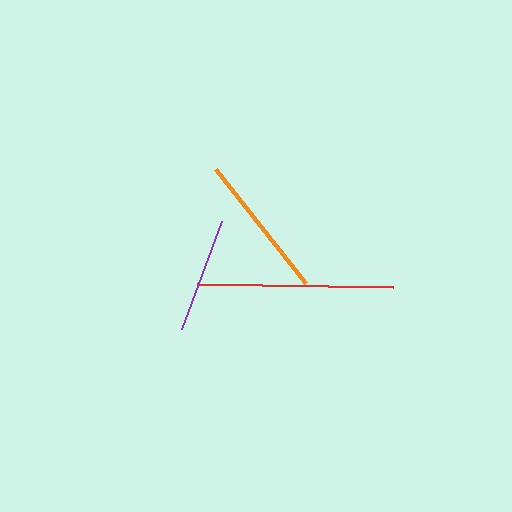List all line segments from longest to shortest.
From longest to shortest: red, orange, purple.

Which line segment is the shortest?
The purple line is the shortest at approximately 115 pixels.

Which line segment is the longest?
The red line is the longest at approximately 196 pixels.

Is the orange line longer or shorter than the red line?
The red line is longer than the orange line.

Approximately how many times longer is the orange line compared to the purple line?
The orange line is approximately 1.3 times the length of the purple line.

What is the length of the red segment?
The red segment is approximately 196 pixels long.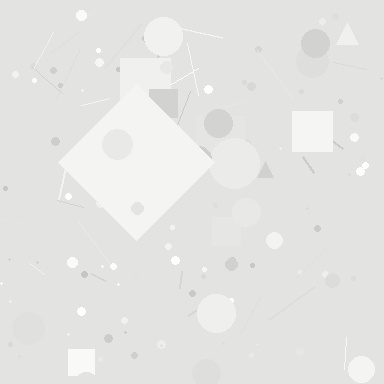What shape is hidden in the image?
A diamond is hidden in the image.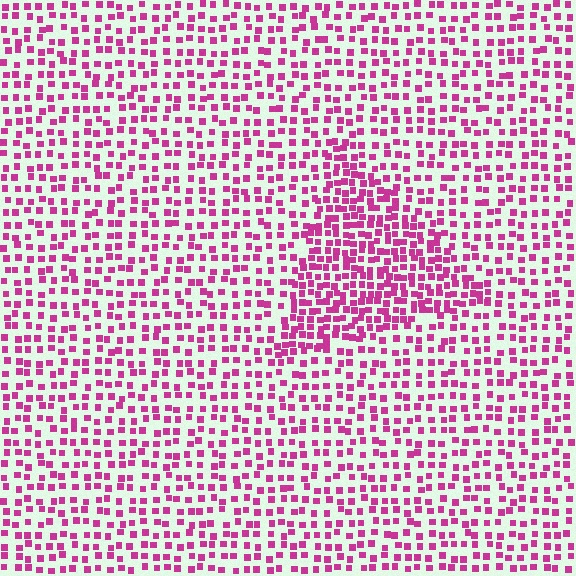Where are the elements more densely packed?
The elements are more densely packed inside the triangle boundary.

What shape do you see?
I see a triangle.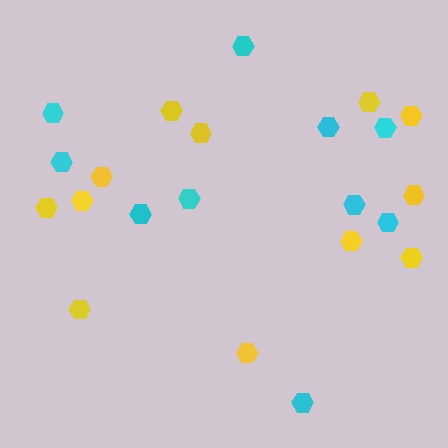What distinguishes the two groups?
There are 2 groups: one group of yellow hexagons (12) and one group of cyan hexagons (10).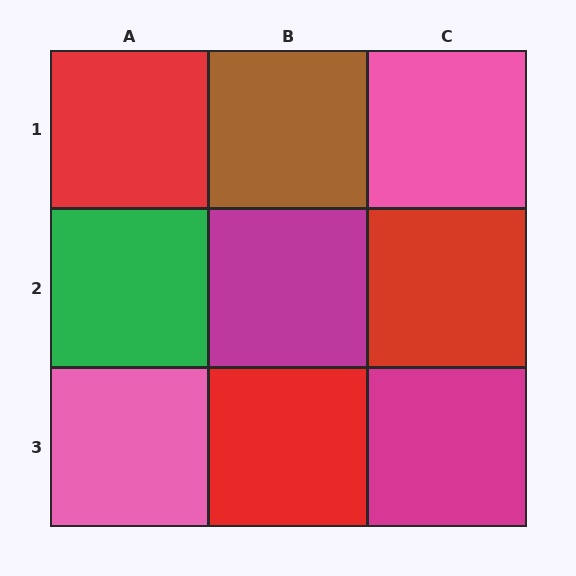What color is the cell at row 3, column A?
Pink.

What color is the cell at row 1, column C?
Pink.